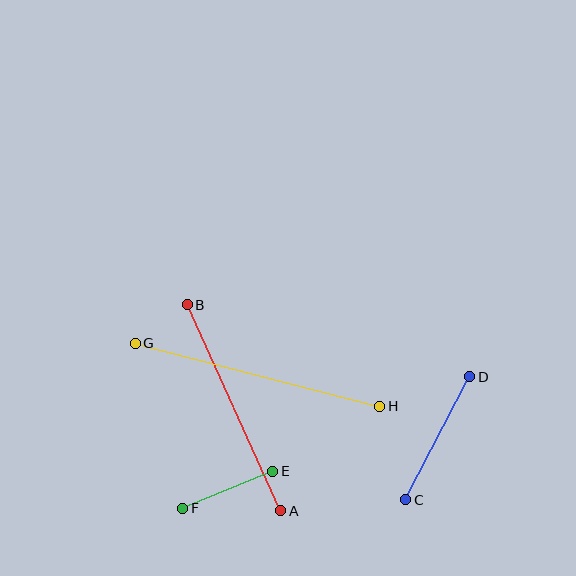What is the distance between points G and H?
The distance is approximately 252 pixels.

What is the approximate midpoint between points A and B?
The midpoint is at approximately (234, 408) pixels.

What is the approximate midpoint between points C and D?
The midpoint is at approximately (438, 438) pixels.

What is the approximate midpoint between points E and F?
The midpoint is at approximately (228, 490) pixels.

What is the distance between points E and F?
The distance is approximately 97 pixels.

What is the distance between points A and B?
The distance is approximately 226 pixels.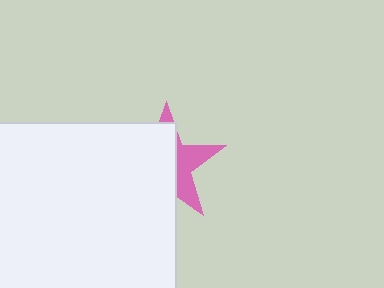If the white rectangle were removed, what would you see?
You would see the complete pink star.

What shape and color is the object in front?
The object in front is a white rectangle.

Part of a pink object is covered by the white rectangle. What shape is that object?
It is a star.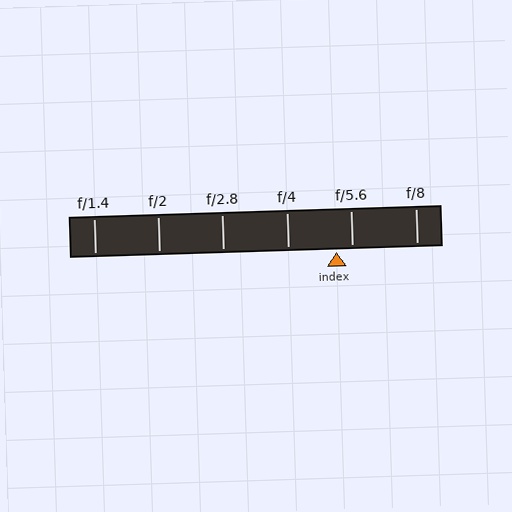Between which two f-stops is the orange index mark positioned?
The index mark is between f/4 and f/5.6.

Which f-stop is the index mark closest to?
The index mark is closest to f/5.6.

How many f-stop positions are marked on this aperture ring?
There are 6 f-stop positions marked.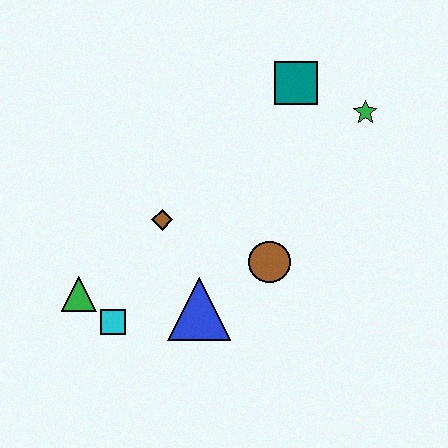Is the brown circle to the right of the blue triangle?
Yes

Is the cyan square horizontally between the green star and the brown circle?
No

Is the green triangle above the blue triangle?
Yes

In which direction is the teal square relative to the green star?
The teal square is to the left of the green star.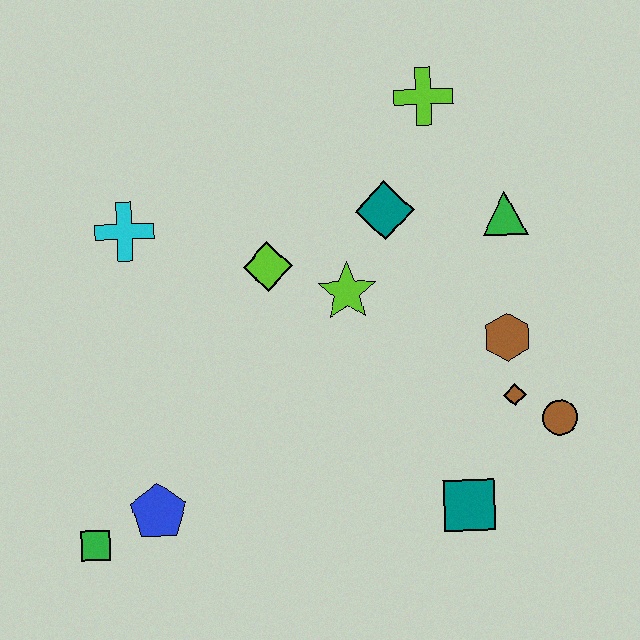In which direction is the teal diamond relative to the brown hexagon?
The teal diamond is above the brown hexagon.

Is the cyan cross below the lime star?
No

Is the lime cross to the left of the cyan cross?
No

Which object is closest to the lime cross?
The teal diamond is closest to the lime cross.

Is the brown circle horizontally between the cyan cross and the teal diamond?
No